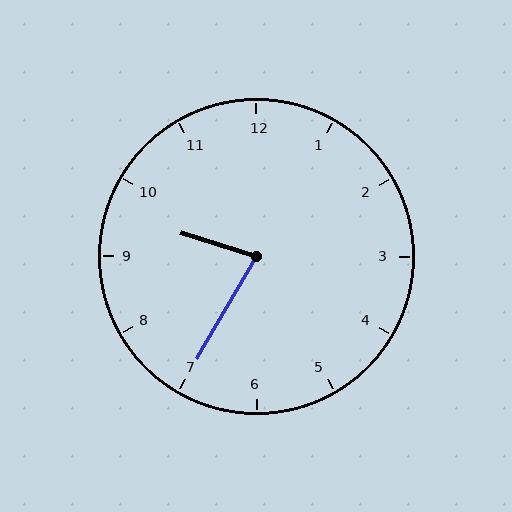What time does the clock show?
9:35.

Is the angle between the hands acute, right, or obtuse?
It is acute.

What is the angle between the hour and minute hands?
Approximately 78 degrees.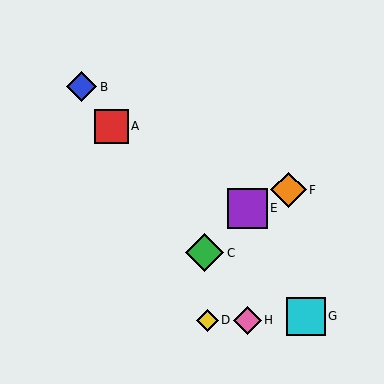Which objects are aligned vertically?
Objects E, H are aligned vertically.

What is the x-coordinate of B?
Object B is at x≈82.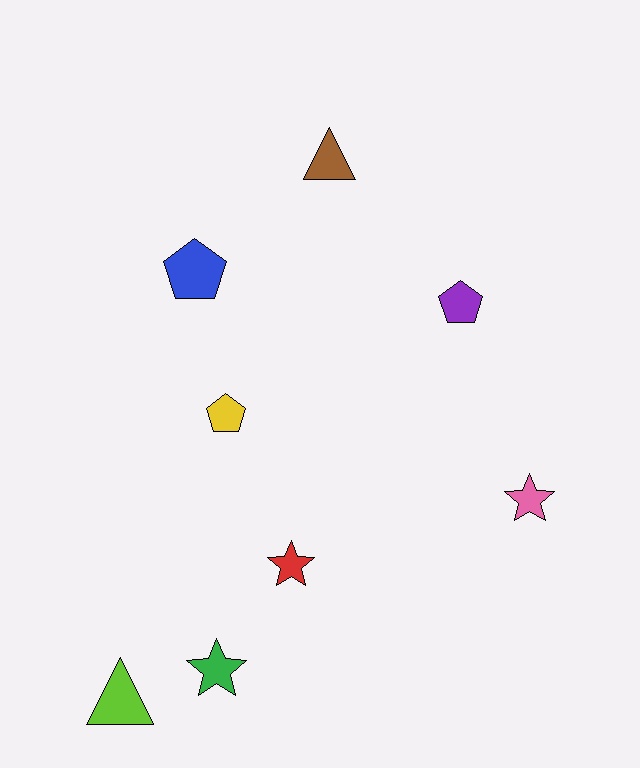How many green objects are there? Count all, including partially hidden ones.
There is 1 green object.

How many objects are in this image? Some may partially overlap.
There are 8 objects.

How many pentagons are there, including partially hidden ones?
There are 3 pentagons.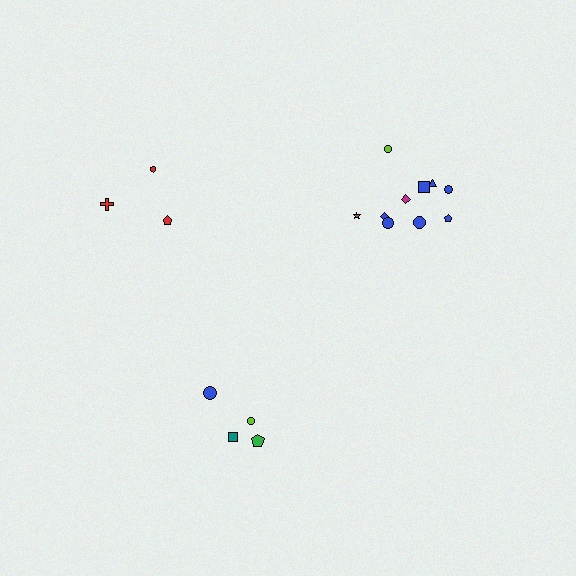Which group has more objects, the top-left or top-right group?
The top-right group.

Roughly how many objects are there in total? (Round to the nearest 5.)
Roughly 15 objects in total.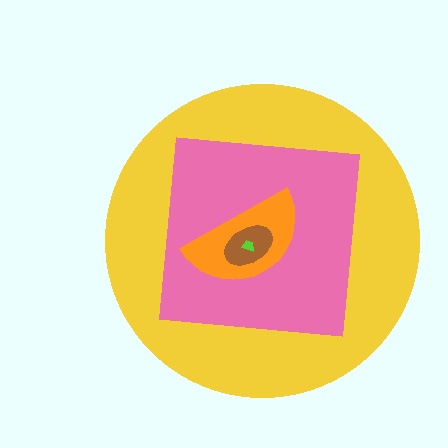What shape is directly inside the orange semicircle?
The brown ellipse.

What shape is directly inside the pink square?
The orange semicircle.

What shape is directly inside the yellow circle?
The pink square.